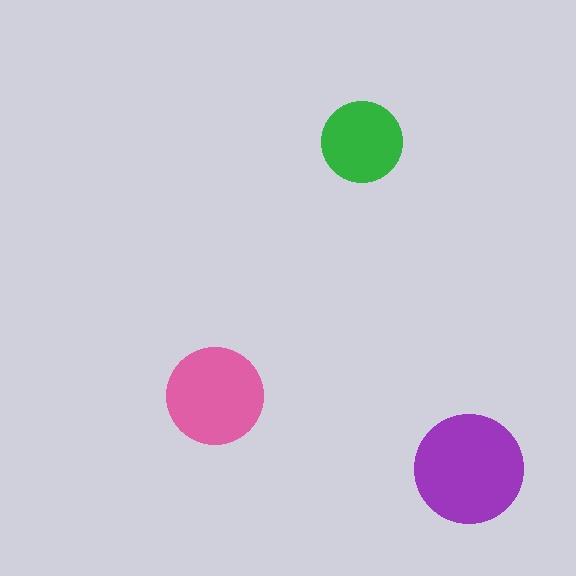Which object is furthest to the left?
The pink circle is leftmost.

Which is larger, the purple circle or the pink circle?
The purple one.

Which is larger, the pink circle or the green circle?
The pink one.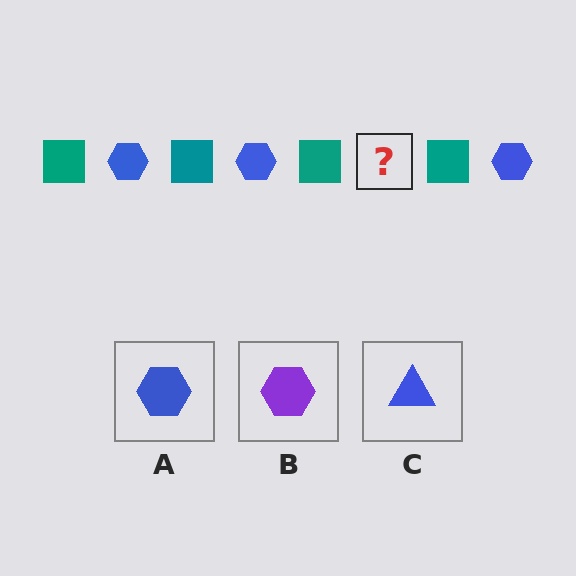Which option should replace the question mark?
Option A.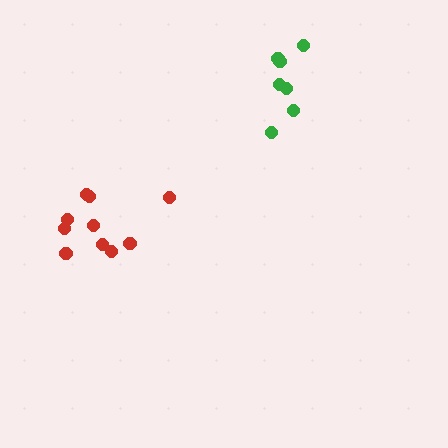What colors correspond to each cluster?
The clusters are colored: green, red.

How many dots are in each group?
Group 1: 7 dots, Group 2: 10 dots (17 total).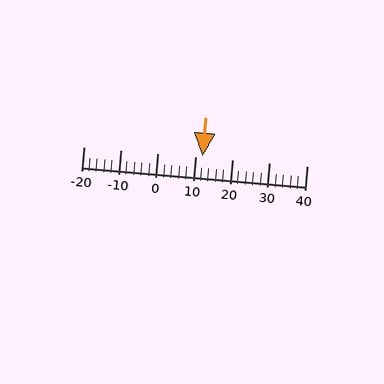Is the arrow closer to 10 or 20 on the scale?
The arrow is closer to 10.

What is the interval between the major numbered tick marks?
The major tick marks are spaced 10 units apart.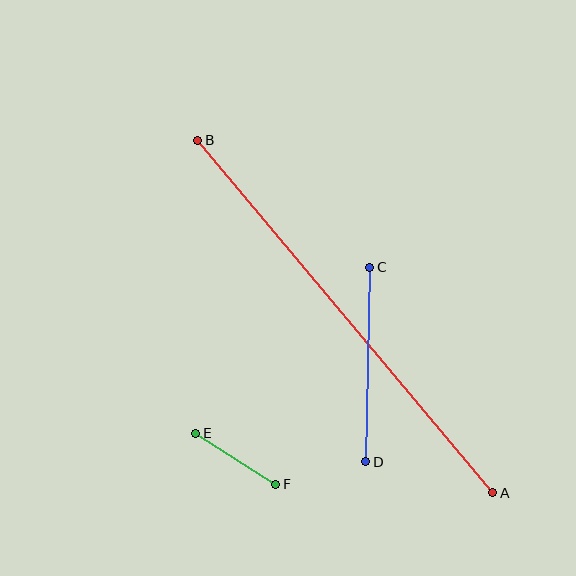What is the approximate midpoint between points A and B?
The midpoint is at approximately (345, 316) pixels.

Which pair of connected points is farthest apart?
Points A and B are farthest apart.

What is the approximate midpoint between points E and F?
The midpoint is at approximately (236, 459) pixels.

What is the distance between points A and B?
The distance is approximately 460 pixels.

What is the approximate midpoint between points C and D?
The midpoint is at approximately (368, 365) pixels.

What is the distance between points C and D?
The distance is approximately 194 pixels.